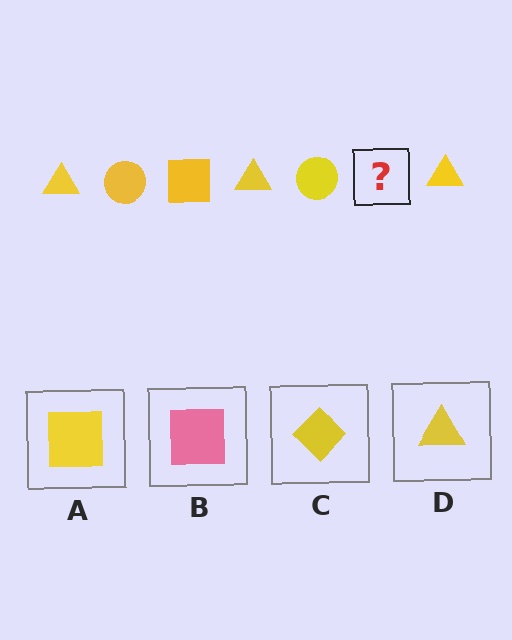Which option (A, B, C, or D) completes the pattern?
A.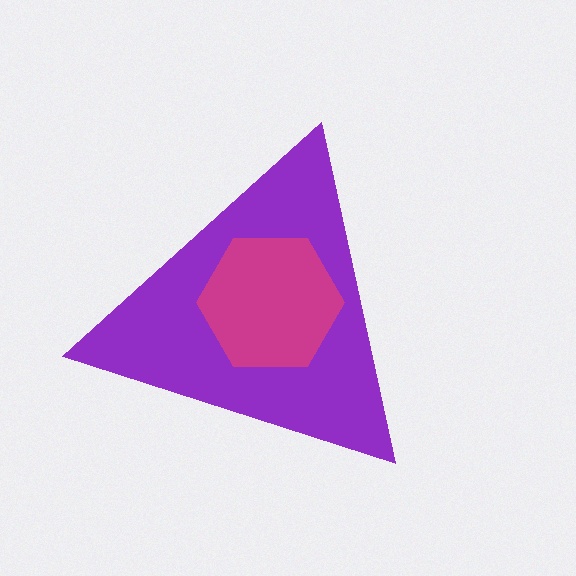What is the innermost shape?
The magenta hexagon.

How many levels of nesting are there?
2.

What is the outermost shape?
The purple triangle.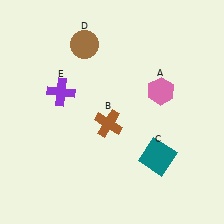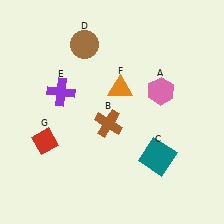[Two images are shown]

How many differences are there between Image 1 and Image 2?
There are 2 differences between the two images.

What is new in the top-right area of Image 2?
An orange triangle (F) was added in the top-right area of Image 2.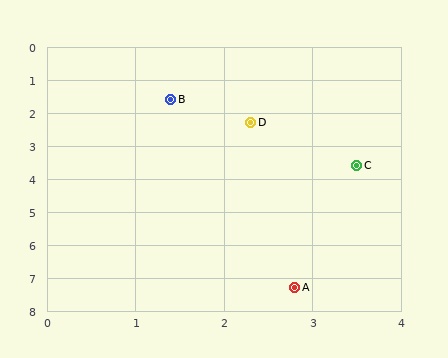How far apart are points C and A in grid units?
Points C and A are about 3.8 grid units apart.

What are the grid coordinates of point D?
Point D is at approximately (2.3, 2.3).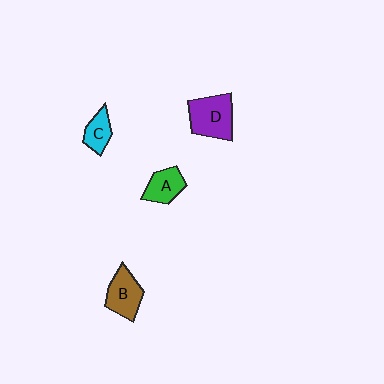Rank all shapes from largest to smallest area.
From largest to smallest: D (purple), B (brown), A (green), C (cyan).